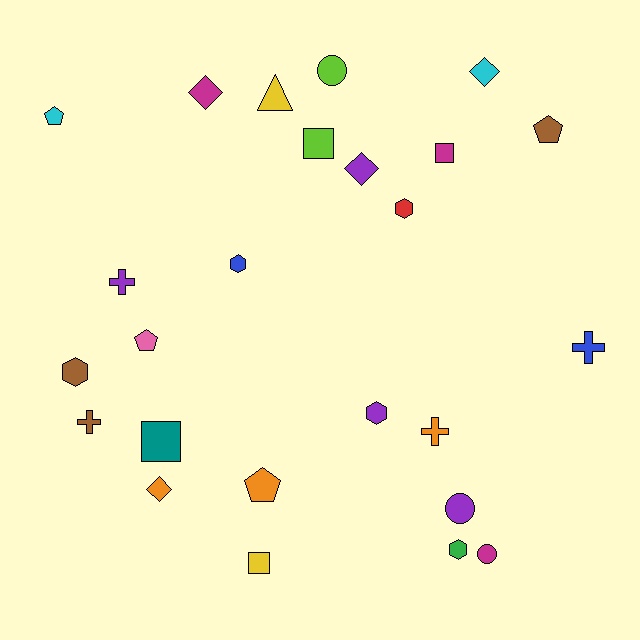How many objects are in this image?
There are 25 objects.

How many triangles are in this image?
There is 1 triangle.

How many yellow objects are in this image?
There are 2 yellow objects.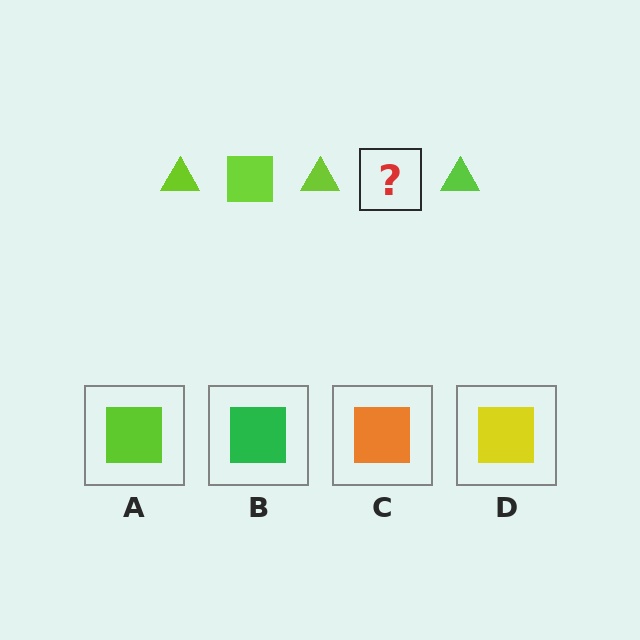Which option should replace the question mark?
Option A.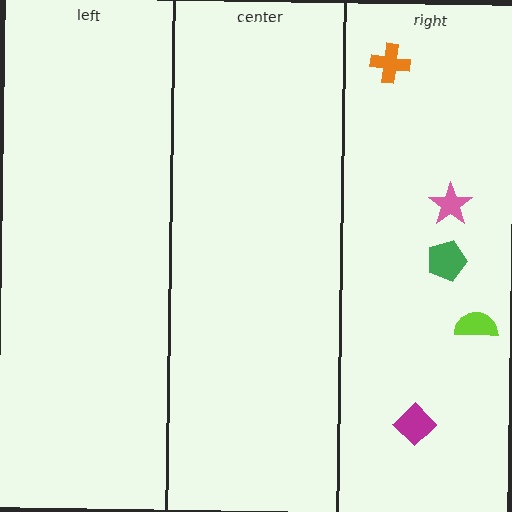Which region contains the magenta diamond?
The right region.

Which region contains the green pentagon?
The right region.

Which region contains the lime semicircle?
The right region.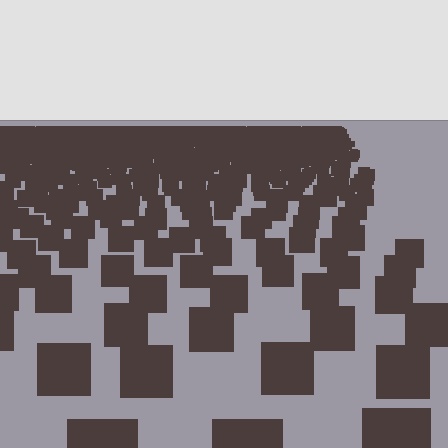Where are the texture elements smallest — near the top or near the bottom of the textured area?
Near the top.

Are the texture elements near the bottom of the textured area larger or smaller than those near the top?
Larger. Near the bottom, elements are closer to the viewer and appear at a bigger on-screen size.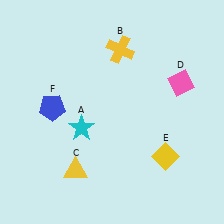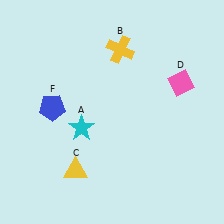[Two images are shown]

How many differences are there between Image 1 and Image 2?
There is 1 difference between the two images.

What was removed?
The yellow diamond (E) was removed in Image 2.